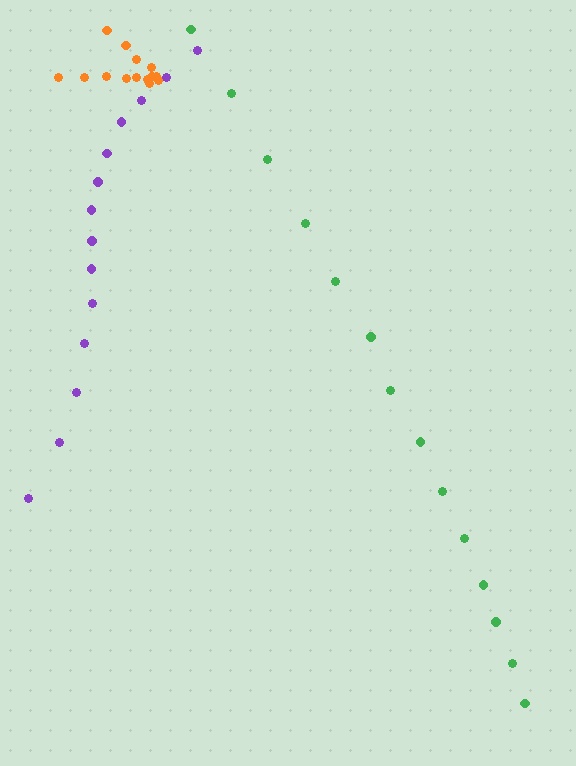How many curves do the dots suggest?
There are 3 distinct paths.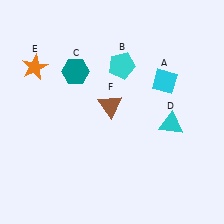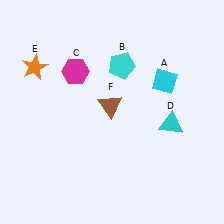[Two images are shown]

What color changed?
The hexagon (C) changed from teal in Image 1 to magenta in Image 2.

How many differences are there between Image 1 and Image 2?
There is 1 difference between the two images.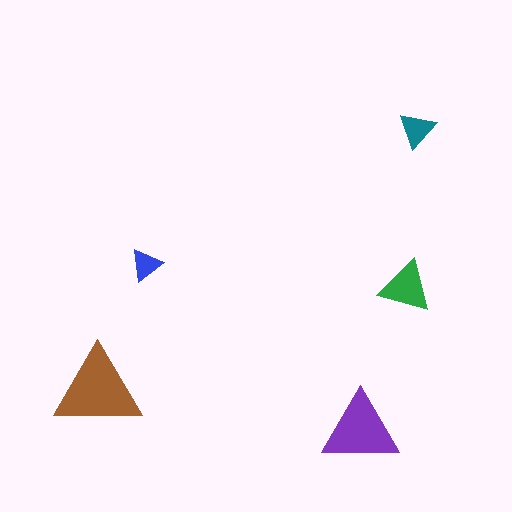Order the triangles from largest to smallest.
the brown one, the purple one, the green one, the teal one, the blue one.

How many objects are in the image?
There are 5 objects in the image.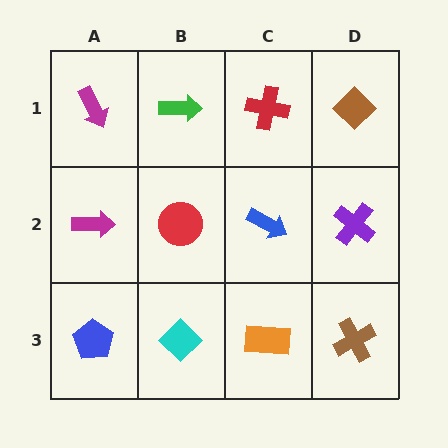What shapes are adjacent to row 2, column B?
A green arrow (row 1, column B), a cyan diamond (row 3, column B), a magenta arrow (row 2, column A), a blue arrow (row 2, column C).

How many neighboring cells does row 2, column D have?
3.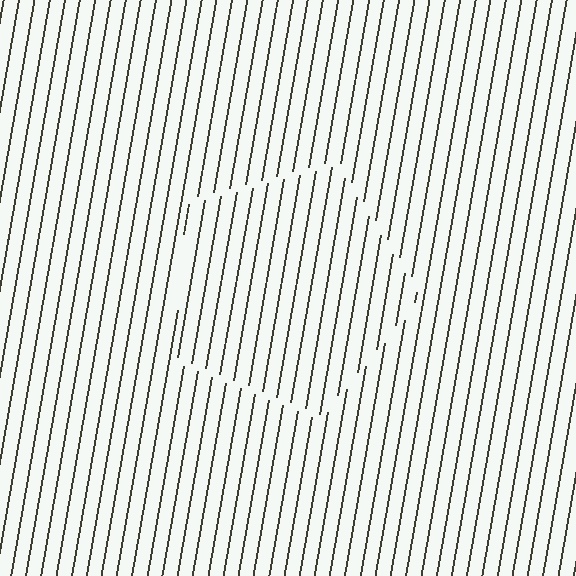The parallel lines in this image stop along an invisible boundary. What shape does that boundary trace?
An illusory pentagon. The interior of the shape contains the same grating, shifted by half a period — the contour is defined by the phase discontinuity where line-ends from the inner and outer gratings abut.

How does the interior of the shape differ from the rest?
The interior of the shape contains the same grating, shifted by half a period — the contour is defined by the phase discontinuity where line-ends from the inner and outer gratings abut.